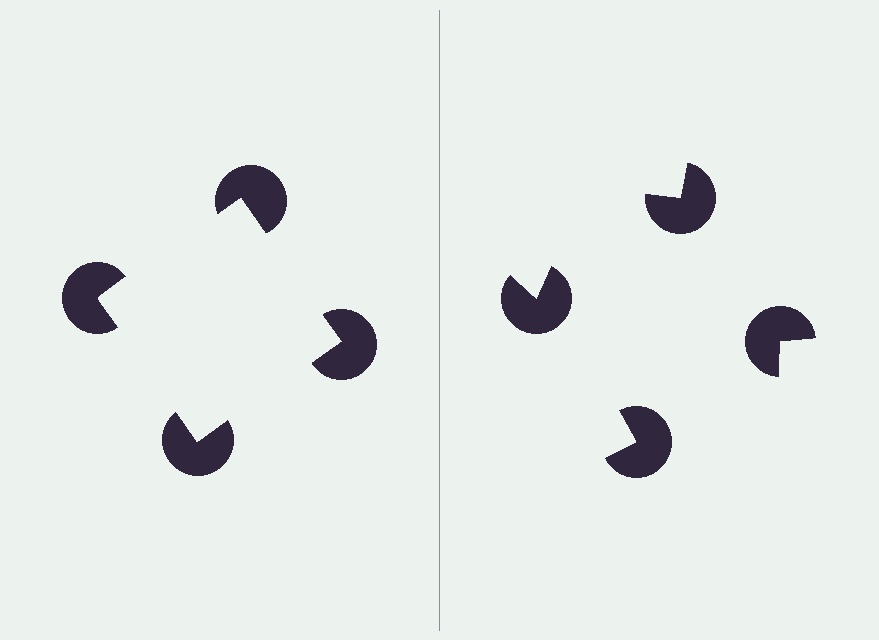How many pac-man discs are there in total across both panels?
8 — 4 on each side.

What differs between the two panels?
The pac-man discs are positioned identically on both sides; only the wedge orientations differ. On the left they align to a square; on the right they are misaligned.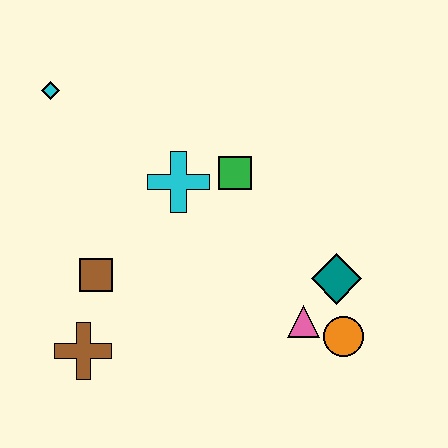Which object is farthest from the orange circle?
The cyan diamond is farthest from the orange circle.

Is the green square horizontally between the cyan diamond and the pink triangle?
Yes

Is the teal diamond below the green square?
Yes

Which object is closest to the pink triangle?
The orange circle is closest to the pink triangle.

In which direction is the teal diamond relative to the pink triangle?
The teal diamond is above the pink triangle.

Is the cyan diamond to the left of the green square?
Yes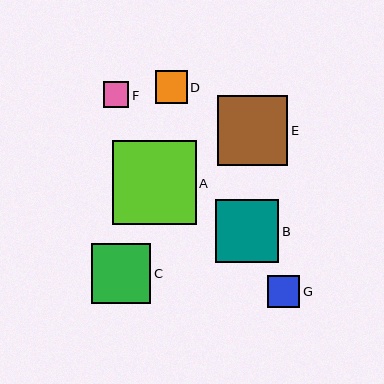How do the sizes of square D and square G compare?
Square D and square G are approximately the same size.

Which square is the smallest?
Square F is the smallest with a size of approximately 26 pixels.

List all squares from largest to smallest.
From largest to smallest: A, E, B, C, D, G, F.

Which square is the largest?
Square A is the largest with a size of approximately 83 pixels.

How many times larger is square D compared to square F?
Square D is approximately 1.3 times the size of square F.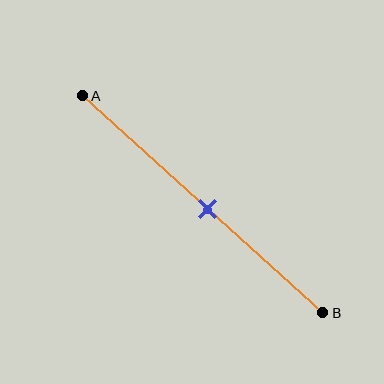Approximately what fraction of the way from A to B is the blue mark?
The blue mark is approximately 50% of the way from A to B.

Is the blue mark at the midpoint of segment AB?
Yes, the mark is approximately at the midpoint.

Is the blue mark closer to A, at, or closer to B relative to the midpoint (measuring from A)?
The blue mark is approximately at the midpoint of segment AB.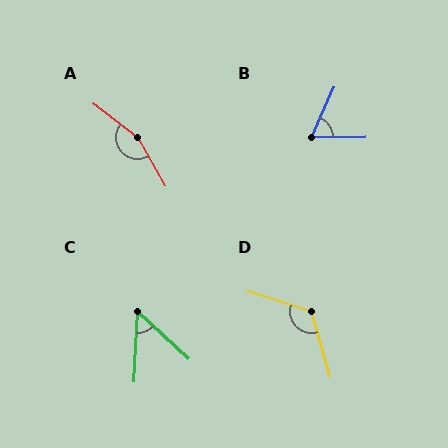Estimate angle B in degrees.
Approximately 66 degrees.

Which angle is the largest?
A, at approximately 157 degrees.